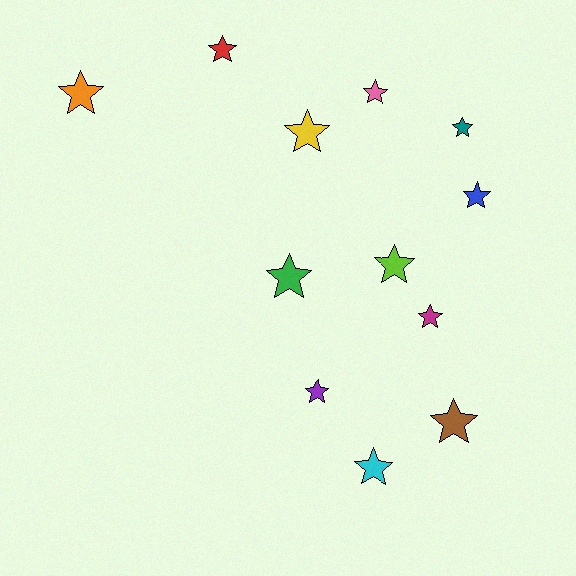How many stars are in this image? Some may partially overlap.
There are 12 stars.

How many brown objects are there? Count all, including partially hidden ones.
There is 1 brown object.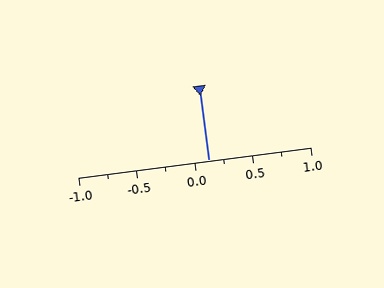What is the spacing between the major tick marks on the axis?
The major ticks are spaced 0.5 apart.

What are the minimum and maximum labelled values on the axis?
The axis runs from -1.0 to 1.0.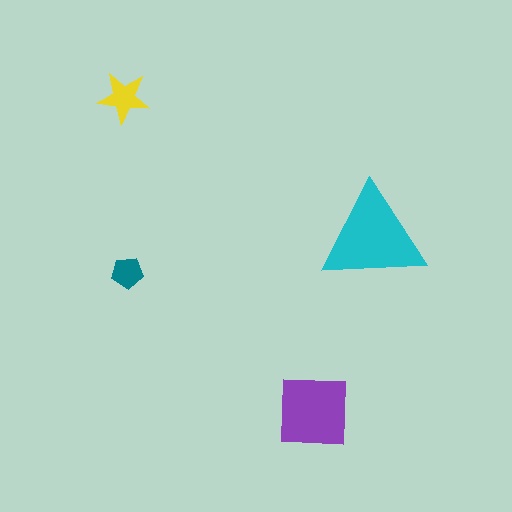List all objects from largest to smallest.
The cyan triangle, the purple square, the yellow star, the teal pentagon.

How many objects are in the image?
There are 4 objects in the image.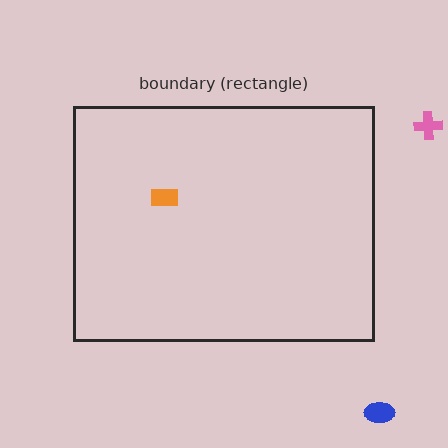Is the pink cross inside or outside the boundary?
Outside.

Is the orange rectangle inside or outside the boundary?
Inside.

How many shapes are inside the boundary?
1 inside, 2 outside.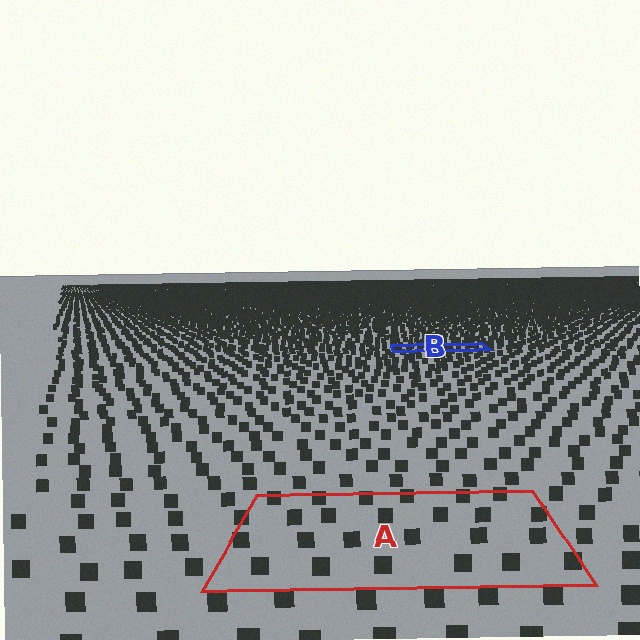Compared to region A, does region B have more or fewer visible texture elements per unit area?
Region B has more texture elements per unit area — they are packed more densely because it is farther away.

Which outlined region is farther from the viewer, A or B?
Region B is farther from the viewer — the texture elements inside it appear smaller and more densely packed.